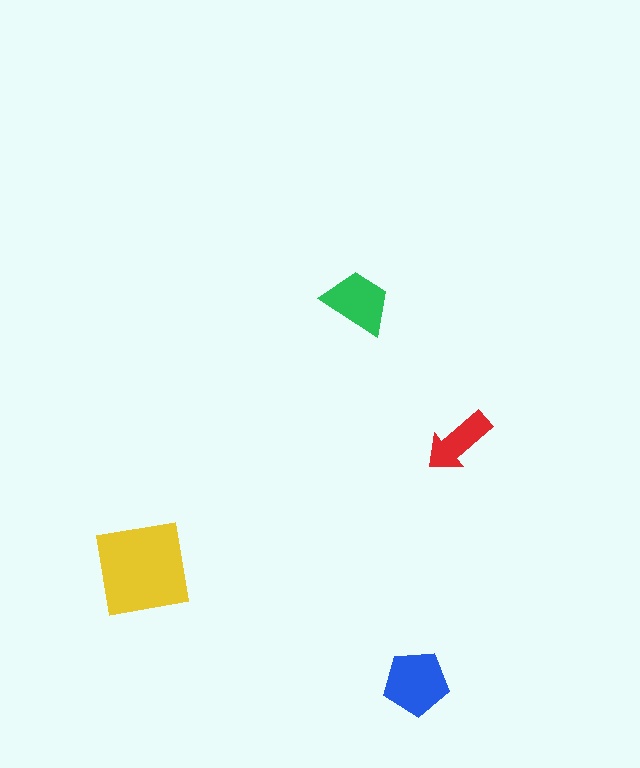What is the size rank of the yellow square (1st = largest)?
1st.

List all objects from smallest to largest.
The red arrow, the green trapezoid, the blue pentagon, the yellow square.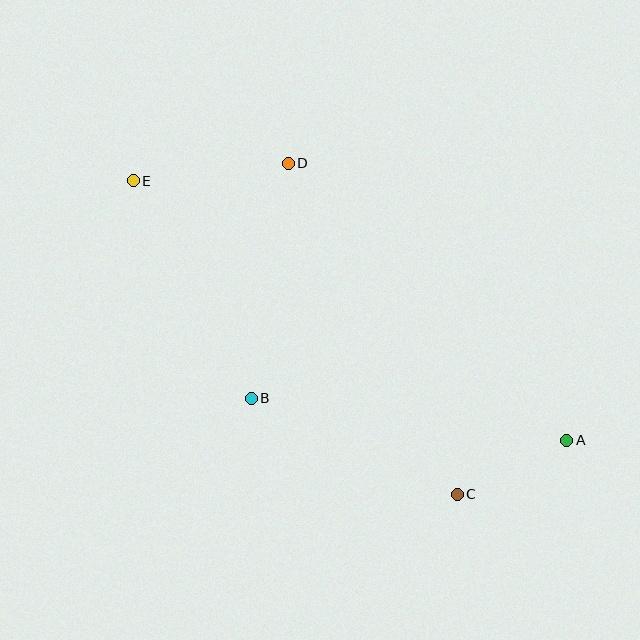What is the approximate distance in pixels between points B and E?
The distance between B and E is approximately 247 pixels.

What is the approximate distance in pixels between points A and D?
The distance between A and D is approximately 393 pixels.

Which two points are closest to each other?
Points A and C are closest to each other.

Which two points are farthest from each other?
Points A and E are farthest from each other.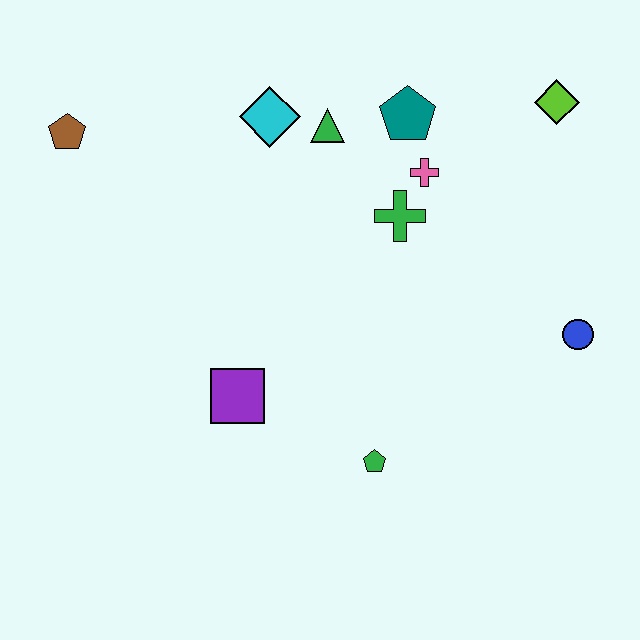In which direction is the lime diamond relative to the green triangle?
The lime diamond is to the right of the green triangle.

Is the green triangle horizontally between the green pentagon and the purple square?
Yes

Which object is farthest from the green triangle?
The green pentagon is farthest from the green triangle.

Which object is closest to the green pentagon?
The purple square is closest to the green pentagon.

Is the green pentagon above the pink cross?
No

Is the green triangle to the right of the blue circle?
No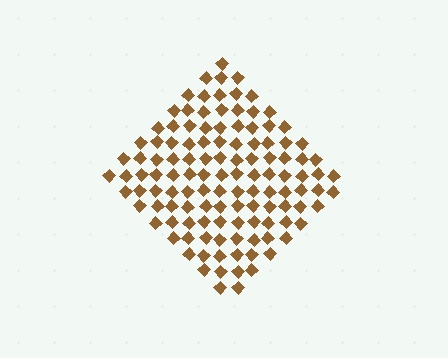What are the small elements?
The small elements are diamonds.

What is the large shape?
The large shape is a diamond.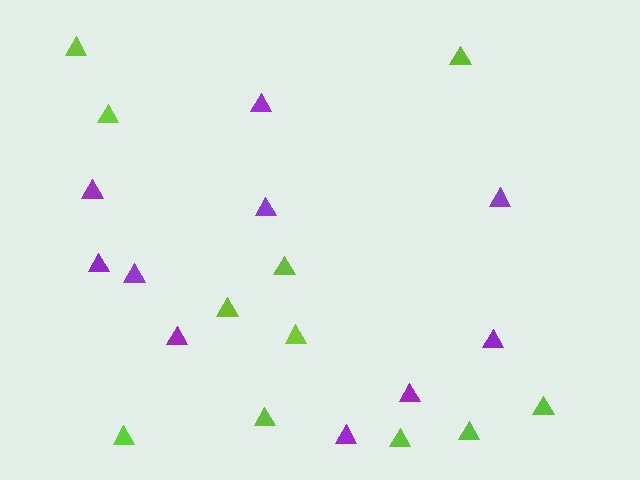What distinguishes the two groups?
There are 2 groups: one group of purple triangles (10) and one group of lime triangles (11).